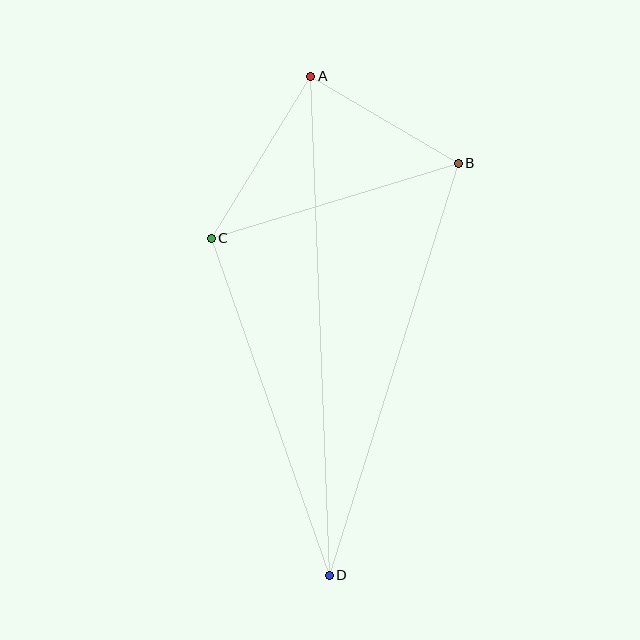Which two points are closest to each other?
Points A and B are closest to each other.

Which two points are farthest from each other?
Points A and D are farthest from each other.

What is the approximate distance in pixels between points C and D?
The distance between C and D is approximately 357 pixels.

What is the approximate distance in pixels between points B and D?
The distance between B and D is approximately 432 pixels.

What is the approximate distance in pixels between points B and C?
The distance between B and C is approximately 258 pixels.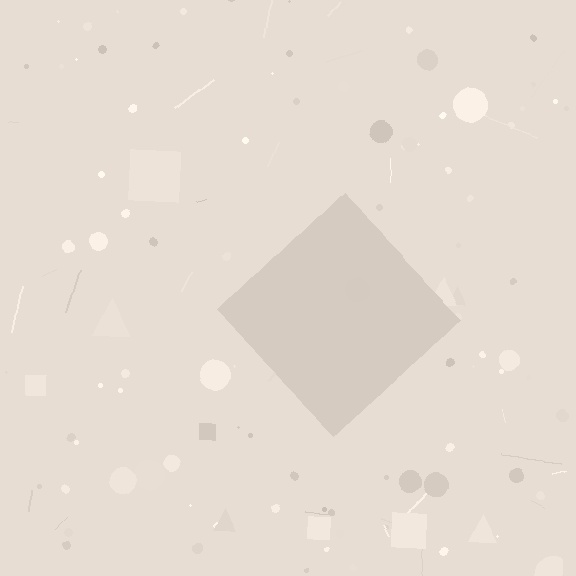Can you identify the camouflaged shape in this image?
The camouflaged shape is a diamond.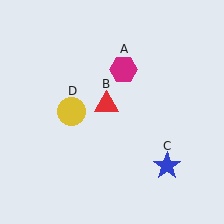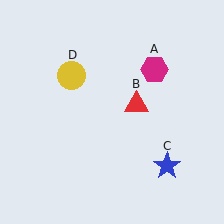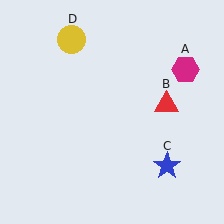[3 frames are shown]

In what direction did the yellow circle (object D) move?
The yellow circle (object D) moved up.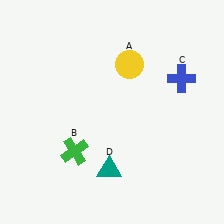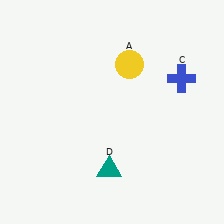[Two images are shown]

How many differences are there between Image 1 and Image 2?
There is 1 difference between the two images.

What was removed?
The green cross (B) was removed in Image 2.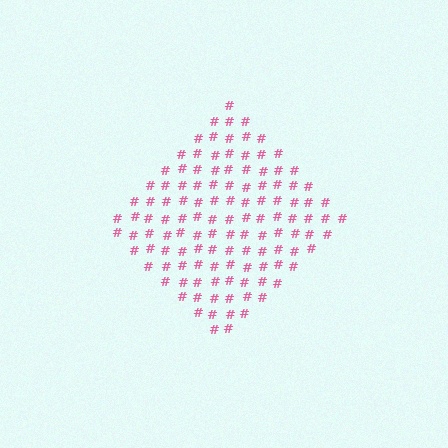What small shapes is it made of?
It is made of small hash symbols.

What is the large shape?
The large shape is a diamond.